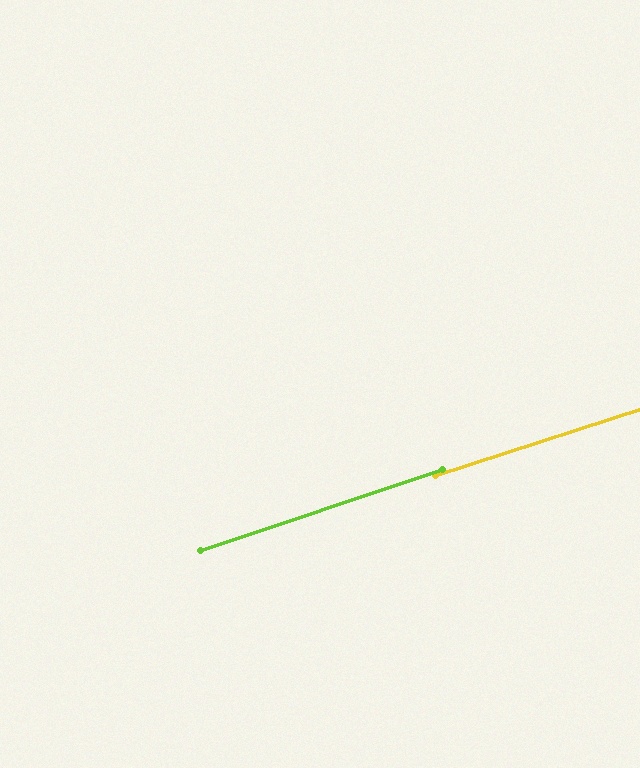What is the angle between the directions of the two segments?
Approximately 1 degree.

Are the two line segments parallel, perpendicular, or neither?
Parallel — their directions differ by only 0.7°.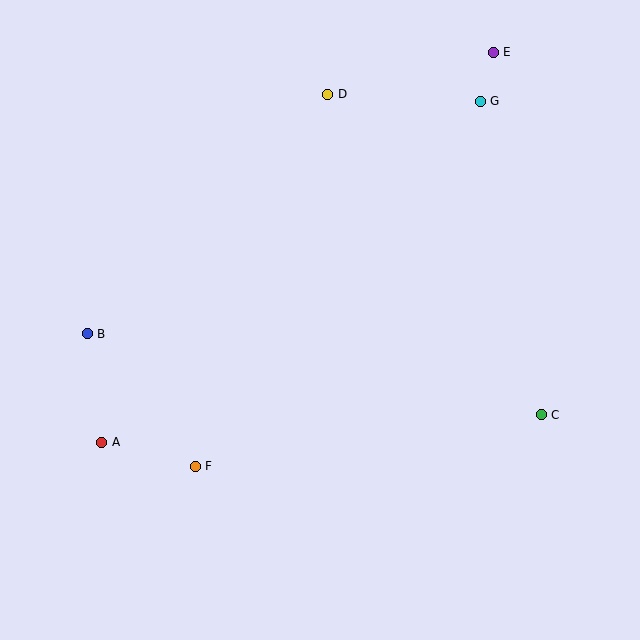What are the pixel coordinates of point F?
Point F is at (195, 466).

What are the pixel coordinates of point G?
Point G is at (480, 101).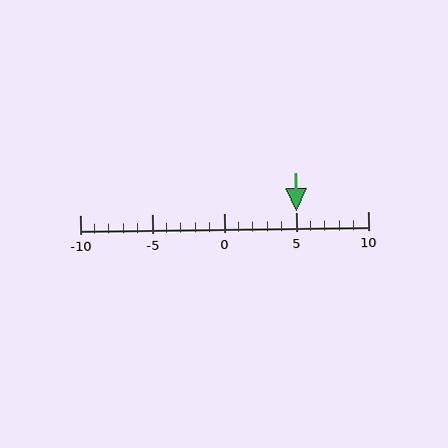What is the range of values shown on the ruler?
The ruler shows values from -10 to 10.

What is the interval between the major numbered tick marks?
The major tick marks are spaced 5 units apart.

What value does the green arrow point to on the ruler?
The green arrow points to approximately 5.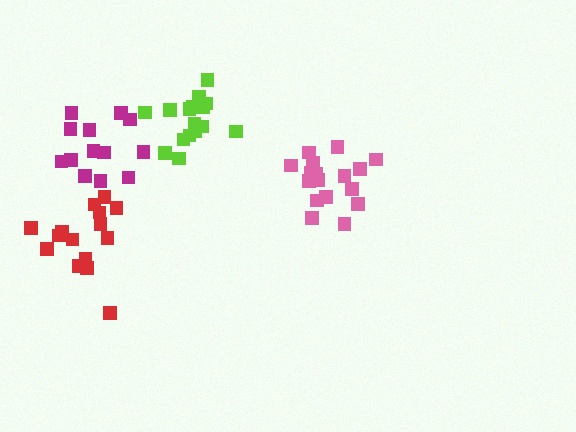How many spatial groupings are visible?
There are 4 spatial groupings.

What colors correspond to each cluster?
The clusters are colored: lime, magenta, pink, red.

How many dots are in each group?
Group 1: 16 dots, Group 2: 14 dots, Group 3: 17 dots, Group 4: 15 dots (62 total).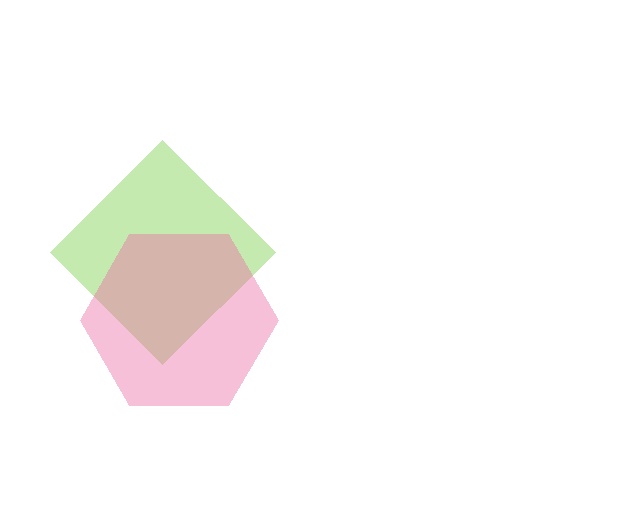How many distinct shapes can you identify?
There are 2 distinct shapes: a lime diamond, a pink hexagon.